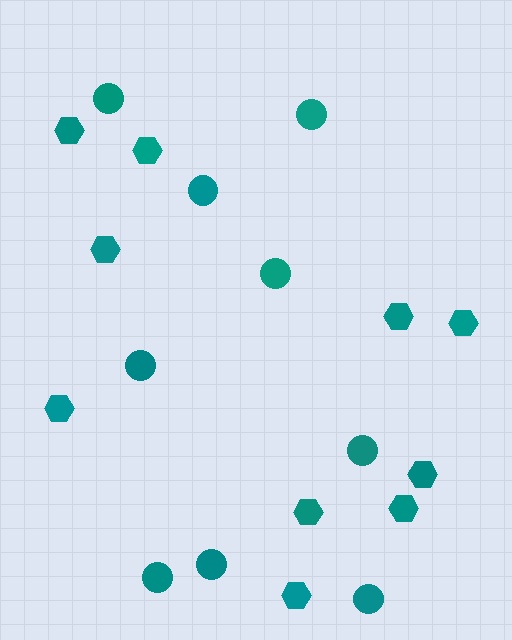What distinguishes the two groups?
There are 2 groups: one group of hexagons (10) and one group of circles (9).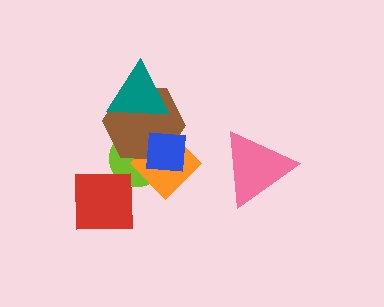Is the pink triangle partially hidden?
No, no other shape covers it.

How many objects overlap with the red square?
0 objects overlap with the red square.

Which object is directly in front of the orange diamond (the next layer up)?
The brown hexagon is directly in front of the orange diamond.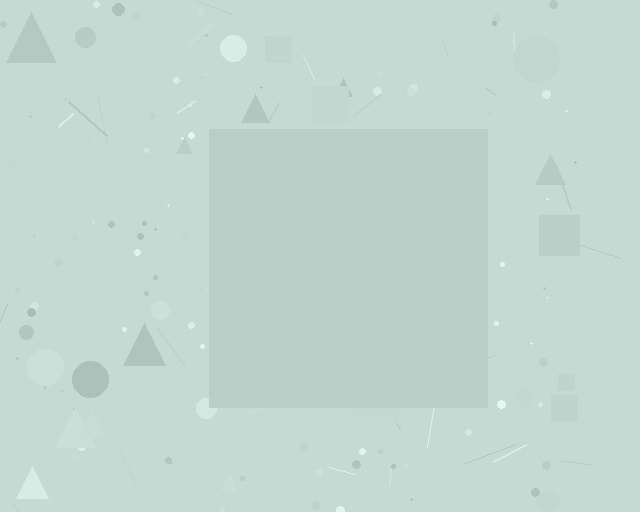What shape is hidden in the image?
A square is hidden in the image.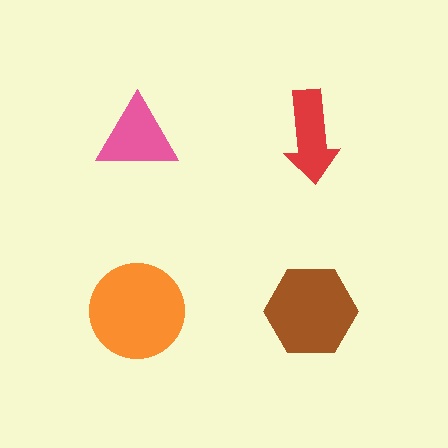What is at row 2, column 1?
An orange circle.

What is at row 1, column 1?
A pink triangle.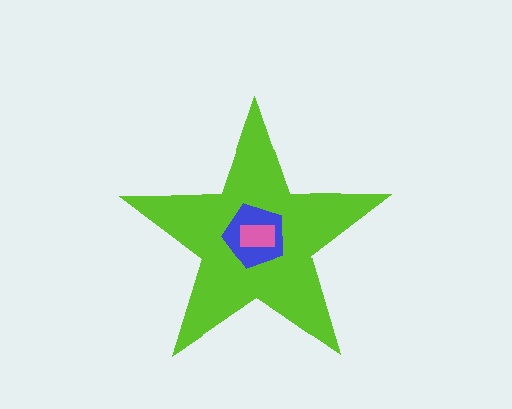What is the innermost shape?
The pink rectangle.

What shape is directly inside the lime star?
The blue pentagon.